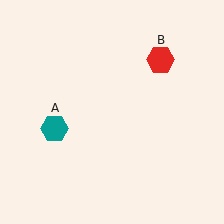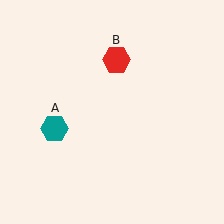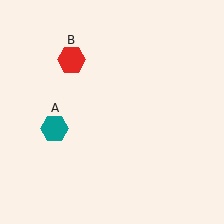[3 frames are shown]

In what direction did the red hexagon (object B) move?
The red hexagon (object B) moved left.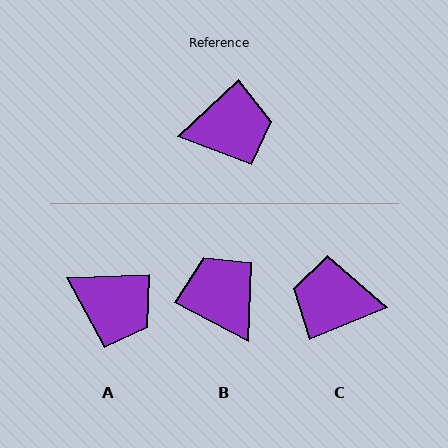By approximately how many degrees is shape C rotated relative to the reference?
Approximately 159 degrees counter-clockwise.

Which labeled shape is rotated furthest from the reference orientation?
C, about 159 degrees away.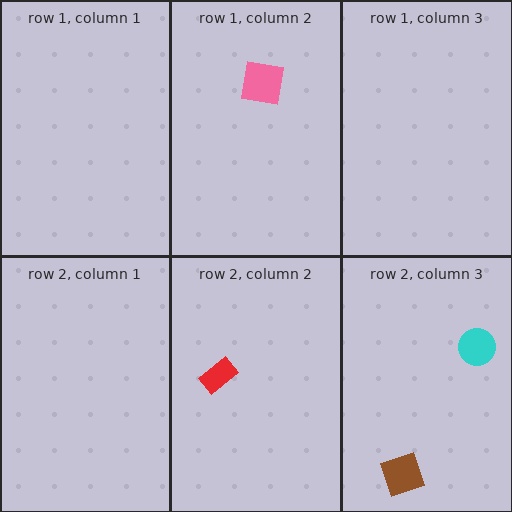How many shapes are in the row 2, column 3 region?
2.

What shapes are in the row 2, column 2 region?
The red rectangle.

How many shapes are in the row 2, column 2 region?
1.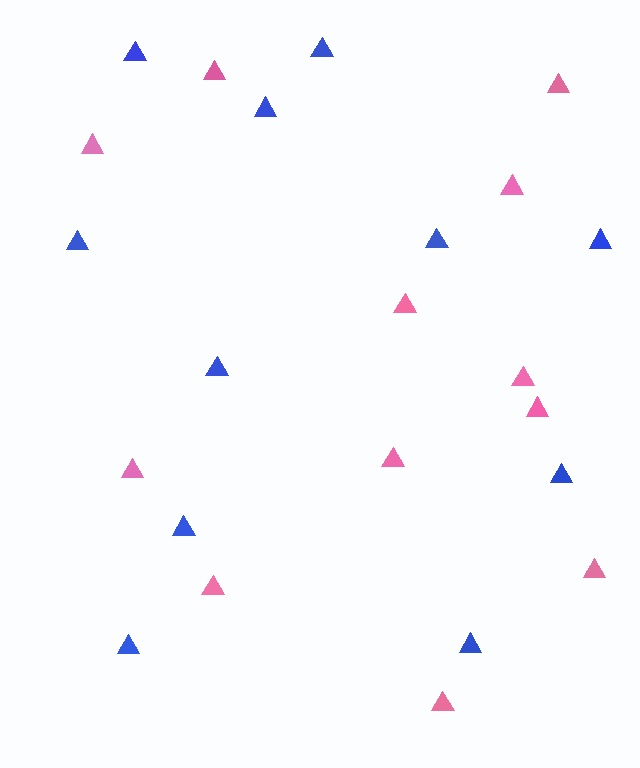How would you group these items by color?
There are 2 groups: one group of pink triangles (12) and one group of blue triangles (11).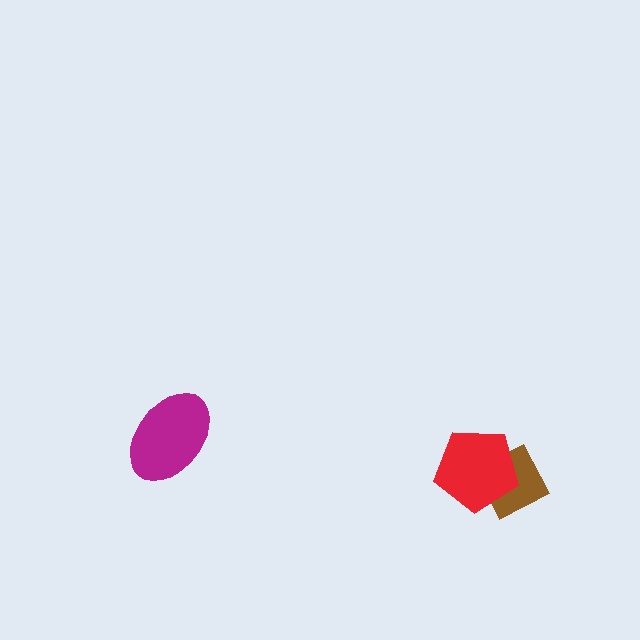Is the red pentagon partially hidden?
No, no other shape covers it.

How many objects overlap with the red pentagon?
1 object overlaps with the red pentagon.